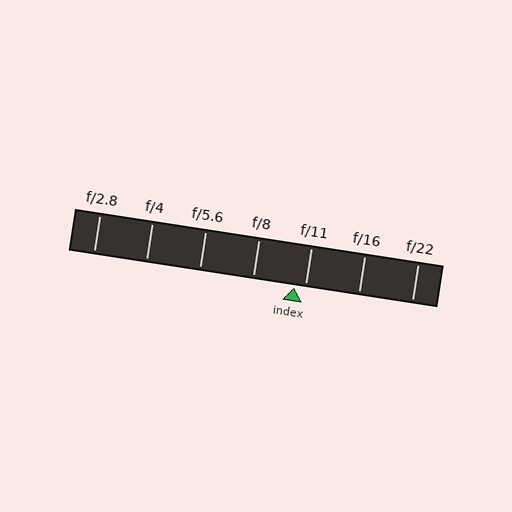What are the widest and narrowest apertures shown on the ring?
The widest aperture shown is f/2.8 and the narrowest is f/22.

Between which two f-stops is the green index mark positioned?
The index mark is between f/8 and f/11.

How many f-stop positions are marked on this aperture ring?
There are 7 f-stop positions marked.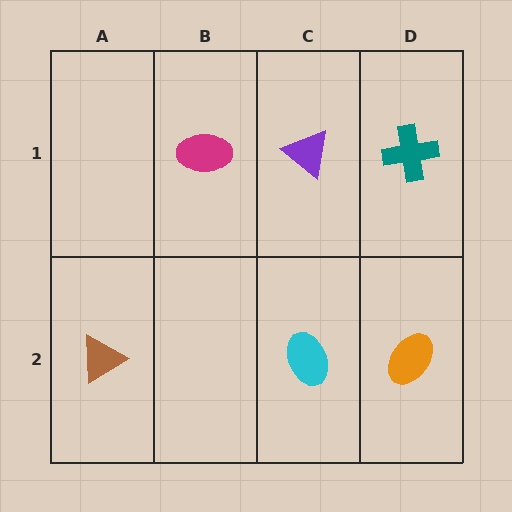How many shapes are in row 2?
3 shapes.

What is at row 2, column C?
A cyan ellipse.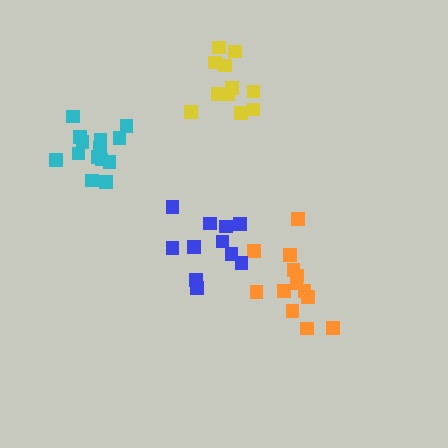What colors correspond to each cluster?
The clusters are colored: cyan, yellow, orange, blue.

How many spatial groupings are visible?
There are 4 spatial groupings.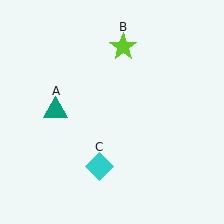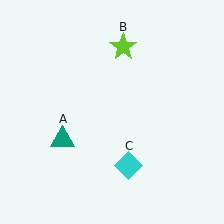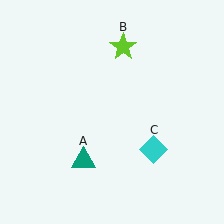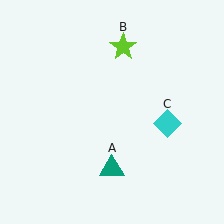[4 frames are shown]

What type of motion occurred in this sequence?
The teal triangle (object A), cyan diamond (object C) rotated counterclockwise around the center of the scene.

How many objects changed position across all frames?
2 objects changed position: teal triangle (object A), cyan diamond (object C).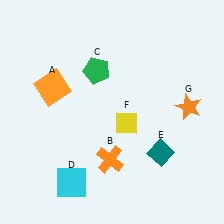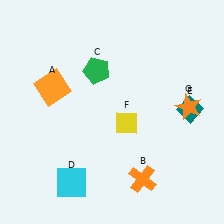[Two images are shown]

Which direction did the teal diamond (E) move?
The teal diamond (E) moved up.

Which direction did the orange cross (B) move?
The orange cross (B) moved right.